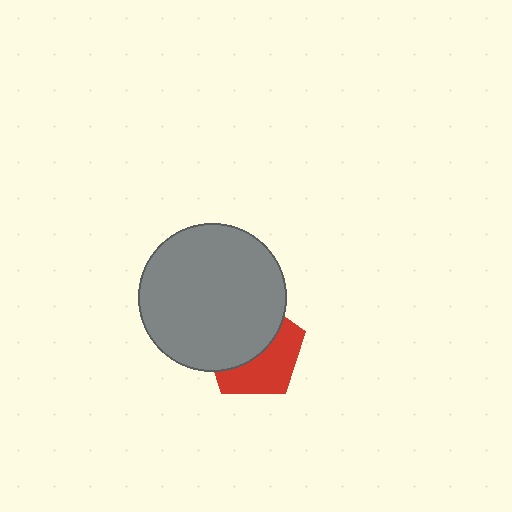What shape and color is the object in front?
The object in front is a gray circle.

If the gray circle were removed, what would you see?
You would see the complete red pentagon.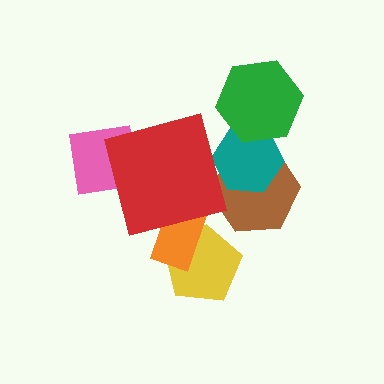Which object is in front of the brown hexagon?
The teal hexagon is in front of the brown hexagon.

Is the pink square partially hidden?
Yes, it is partially covered by another shape.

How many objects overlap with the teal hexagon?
2 objects overlap with the teal hexagon.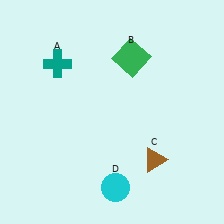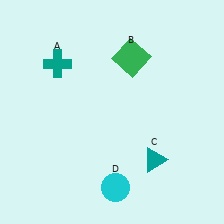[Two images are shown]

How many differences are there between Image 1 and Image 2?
There is 1 difference between the two images.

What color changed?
The triangle (C) changed from brown in Image 1 to teal in Image 2.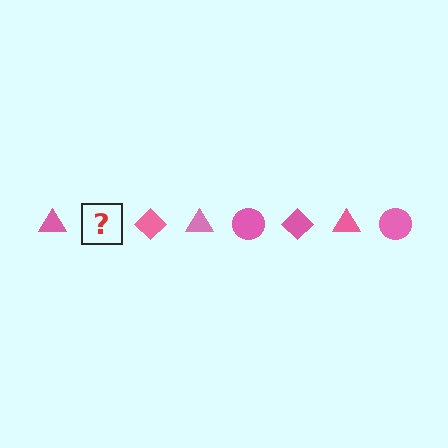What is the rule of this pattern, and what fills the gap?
The rule is that the pattern cycles through triangle, circle, diamond shapes in pink. The gap should be filled with a pink circle.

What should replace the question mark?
The question mark should be replaced with a pink circle.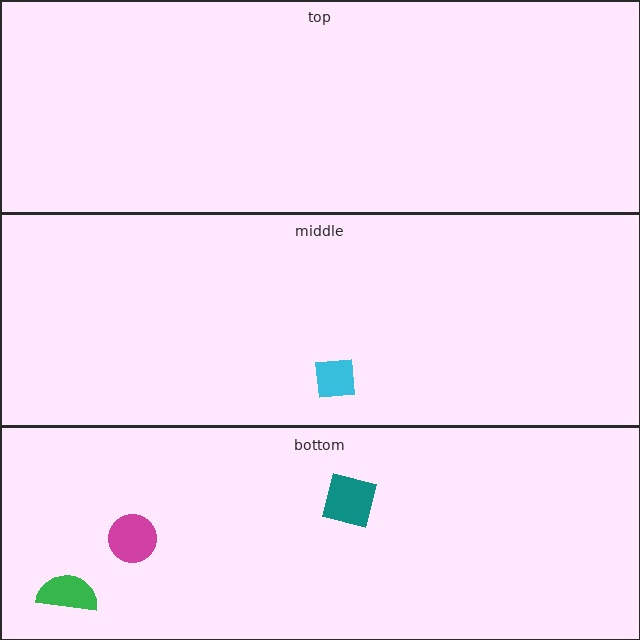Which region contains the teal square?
The bottom region.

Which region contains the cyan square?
The middle region.